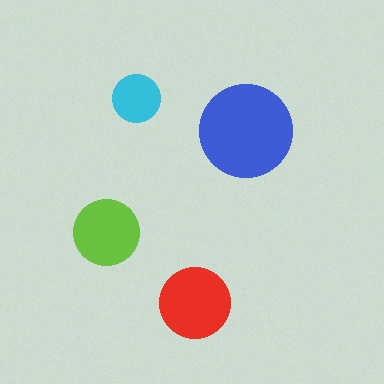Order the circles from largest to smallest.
the blue one, the red one, the lime one, the cyan one.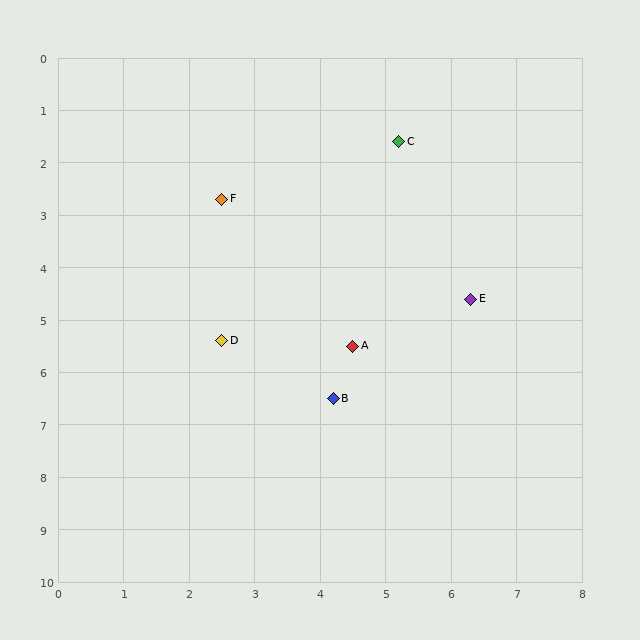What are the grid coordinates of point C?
Point C is at approximately (5.2, 1.6).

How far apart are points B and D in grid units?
Points B and D are about 2.0 grid units apart.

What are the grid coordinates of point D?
Point D is at approximately (2.5, 5.4).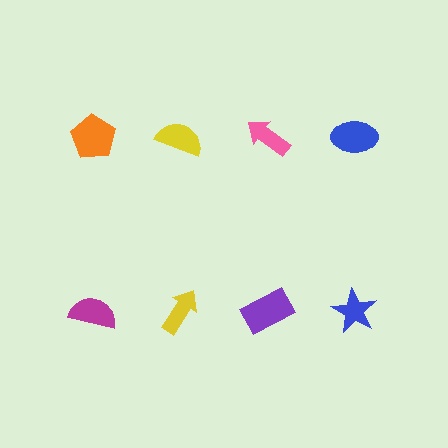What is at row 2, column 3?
A purple rectangle.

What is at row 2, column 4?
A blue star.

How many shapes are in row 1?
4 shapes.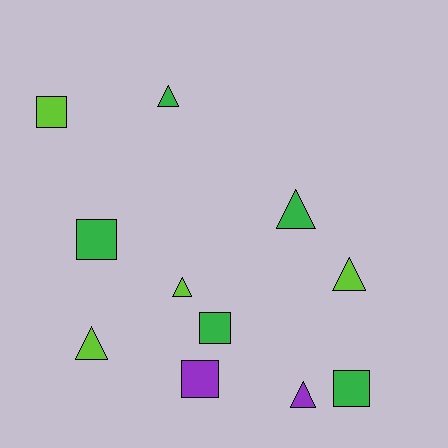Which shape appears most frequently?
Triangle, with 6 objects.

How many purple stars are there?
There are no purple stars.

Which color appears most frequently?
Green, with 5 objects.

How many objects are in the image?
There are 11 objects.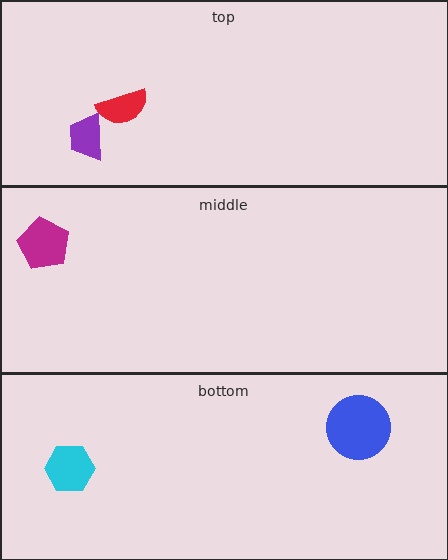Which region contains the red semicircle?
The top region.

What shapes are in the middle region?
The magenta pentagon.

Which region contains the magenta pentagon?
The middle region.